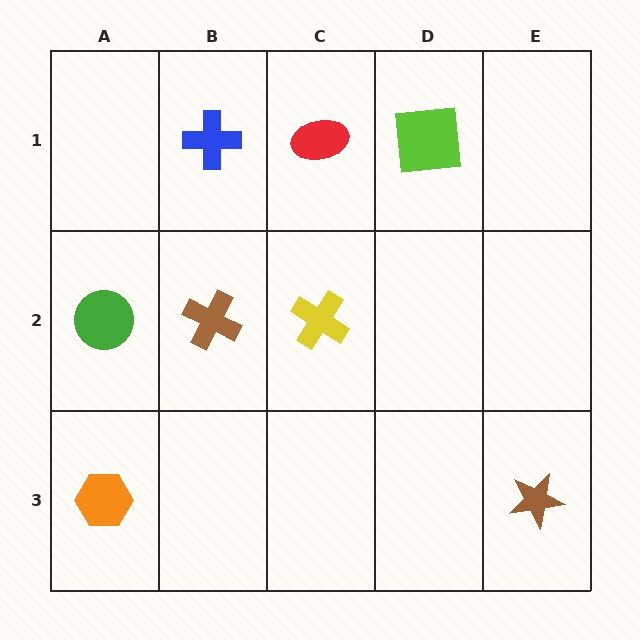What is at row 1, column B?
A blue cross.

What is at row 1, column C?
A red ellipse.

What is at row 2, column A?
A green circle.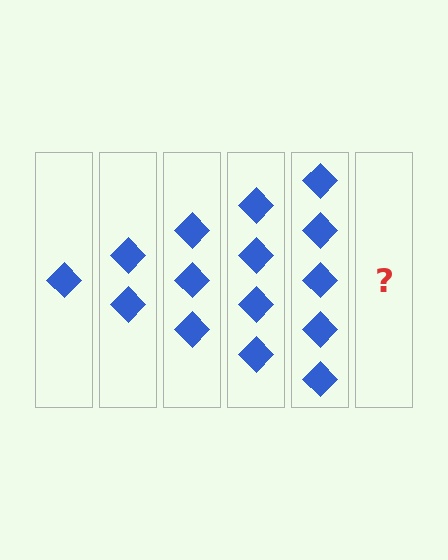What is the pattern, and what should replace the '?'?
The pattern is that each step adds one more diamond. The '?' should be 6 diamonds.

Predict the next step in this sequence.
The next step is 6 diamonds.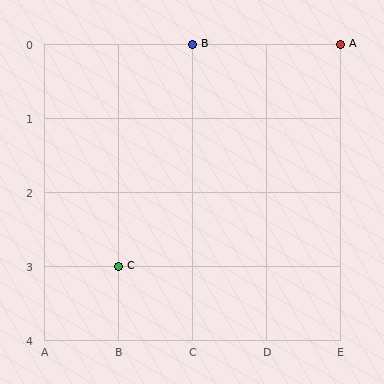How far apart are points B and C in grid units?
Points B and C are 1 column and 3 rows apart (about 3.2 grid units diagonally).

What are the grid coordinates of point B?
Point B is at grid coordinates (C, 0).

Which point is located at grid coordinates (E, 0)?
Point A is at (E, 0).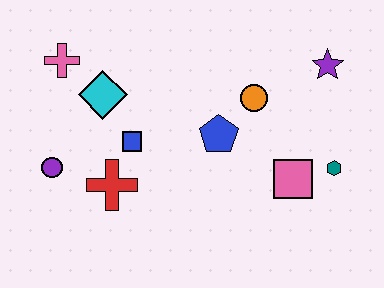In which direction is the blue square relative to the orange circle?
The blue square is to the left of the orange circle.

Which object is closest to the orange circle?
The blue pentagon is closest to the orange circle.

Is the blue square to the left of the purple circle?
No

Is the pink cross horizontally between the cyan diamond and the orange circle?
No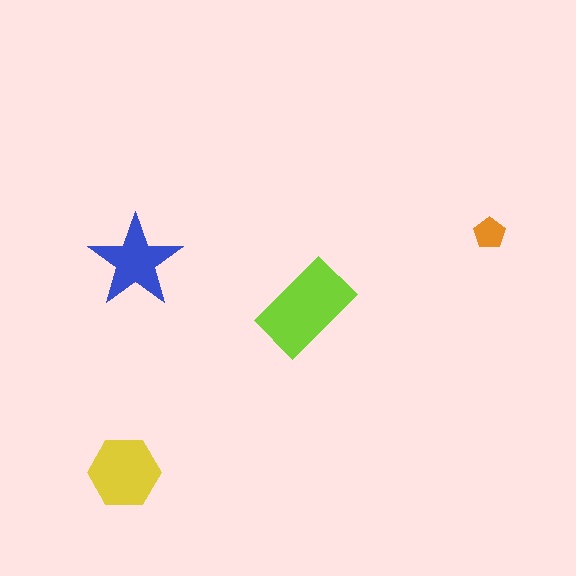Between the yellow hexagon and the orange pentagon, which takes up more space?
The yellow hexagon.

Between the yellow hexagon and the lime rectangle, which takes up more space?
The lime rectangle.